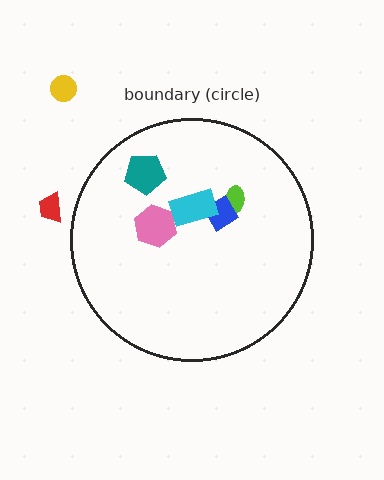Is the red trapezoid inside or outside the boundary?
Outside.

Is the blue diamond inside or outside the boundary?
Inside.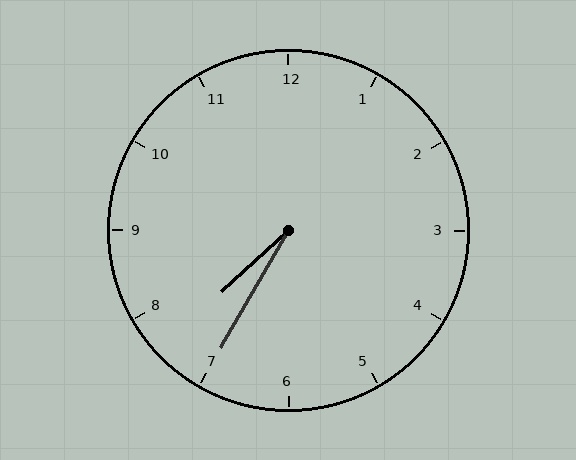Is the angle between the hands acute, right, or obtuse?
It is acute.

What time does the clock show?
7:35.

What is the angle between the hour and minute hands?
Approximately 18 degrees.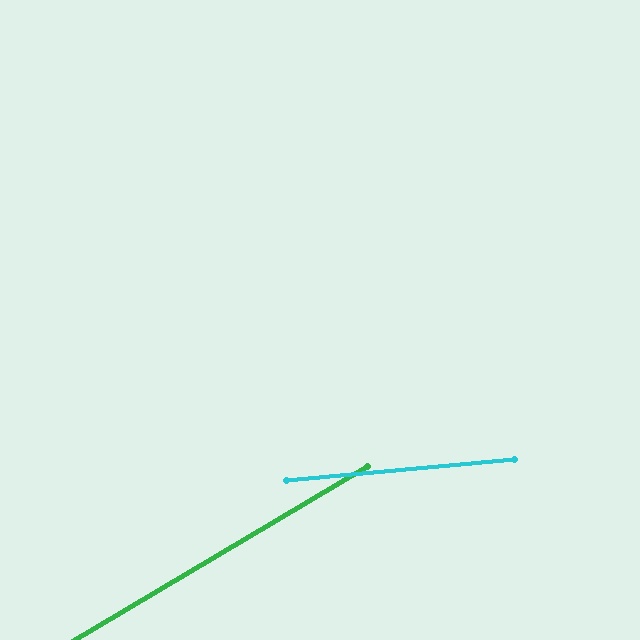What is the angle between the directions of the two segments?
Approximately 25 degrees.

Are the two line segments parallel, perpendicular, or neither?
Neither parallel nor perpendicular — they differ by about 25°.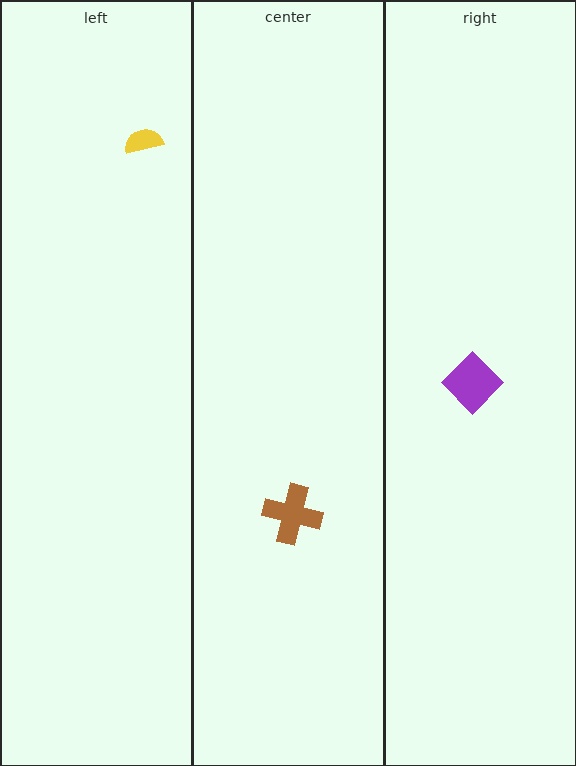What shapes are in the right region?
The purple diamond.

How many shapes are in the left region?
1.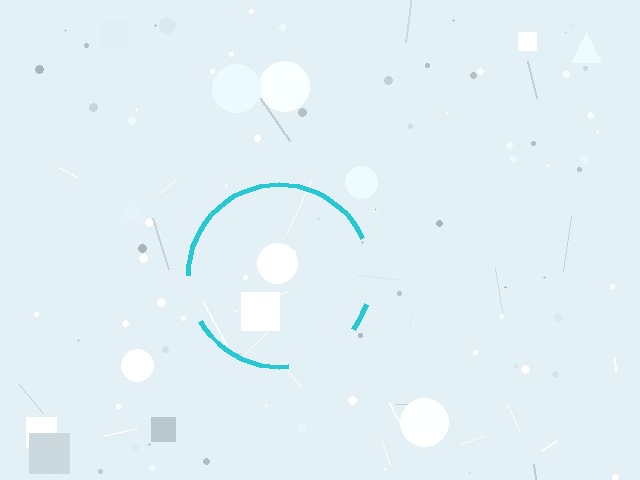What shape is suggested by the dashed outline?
The dashed outline suggests a circle.